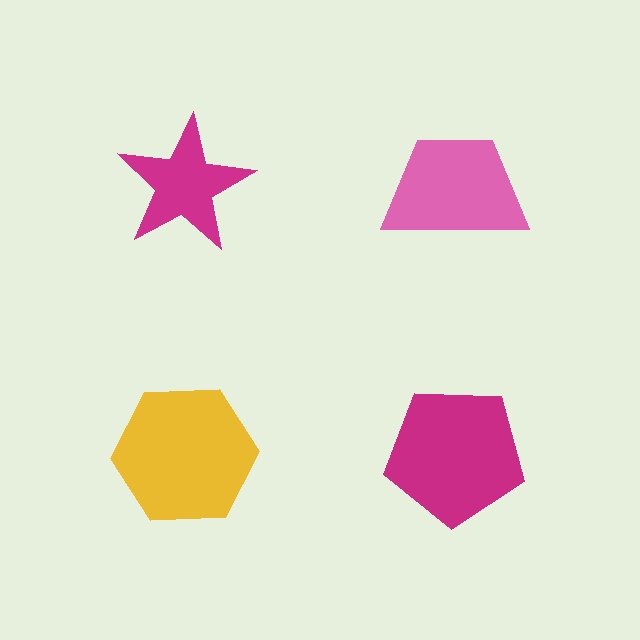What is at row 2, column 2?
A magenta pentagon.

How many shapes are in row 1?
2 shapes.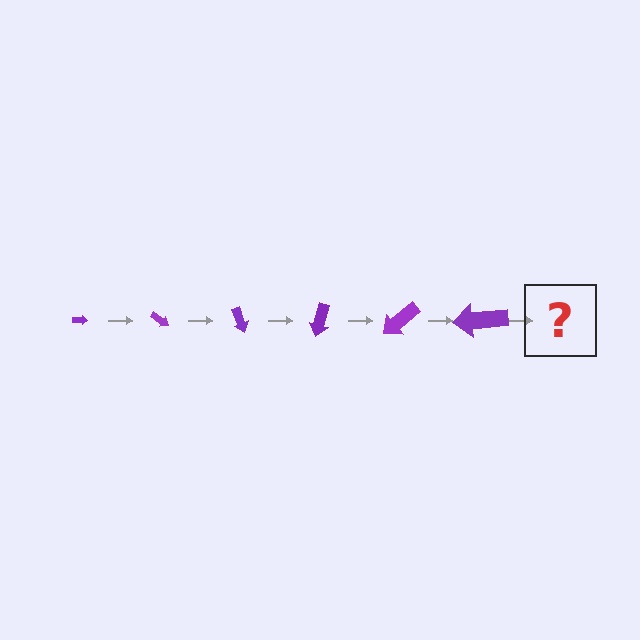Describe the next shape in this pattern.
It should be an arrow, larger than the previous one and rotated 210 degrees from the start.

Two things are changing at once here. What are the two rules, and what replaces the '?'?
The two rules are that the arrow grows larger each step and it rotates 35 degrees each step. The '?' should be an arrow, larger than the previous one and rotated 210 degrees from the start.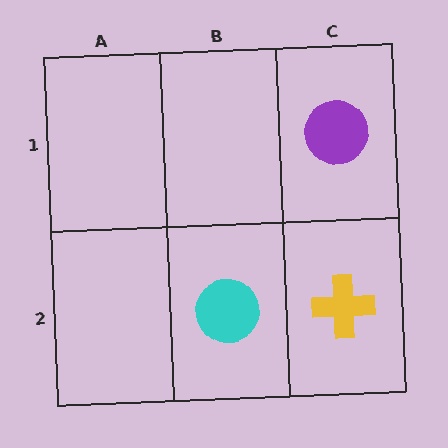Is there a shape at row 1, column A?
No, that cell is empty.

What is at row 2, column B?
A cyan circle.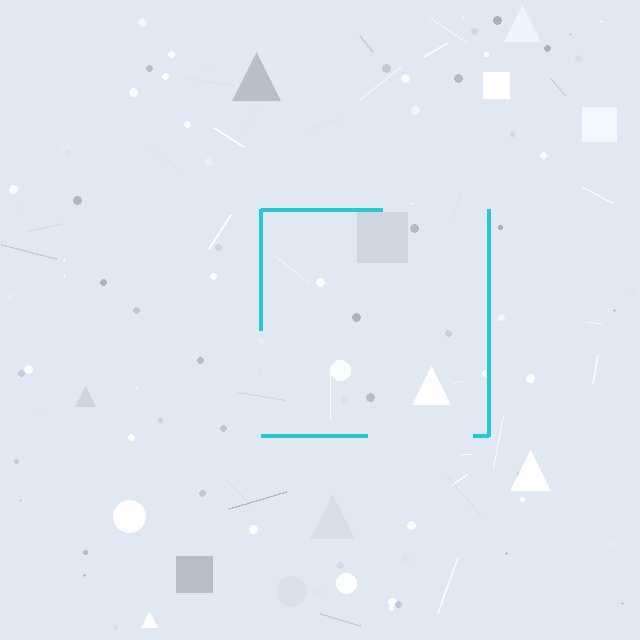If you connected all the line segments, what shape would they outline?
They would outline a square.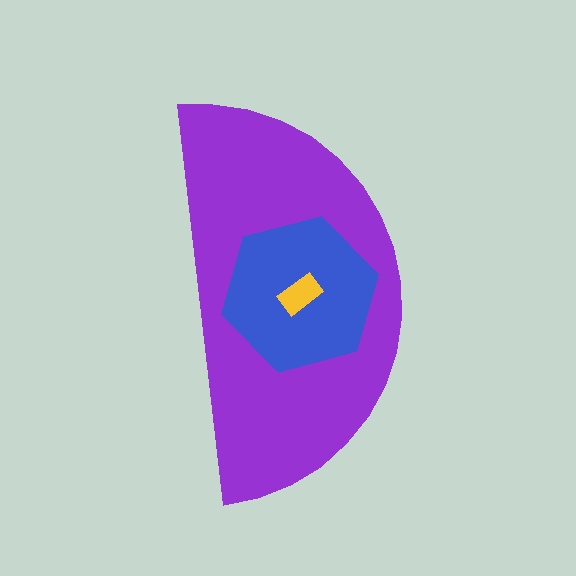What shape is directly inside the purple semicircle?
The blue hexagon.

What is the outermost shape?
The purple semicircle.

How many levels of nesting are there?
3.